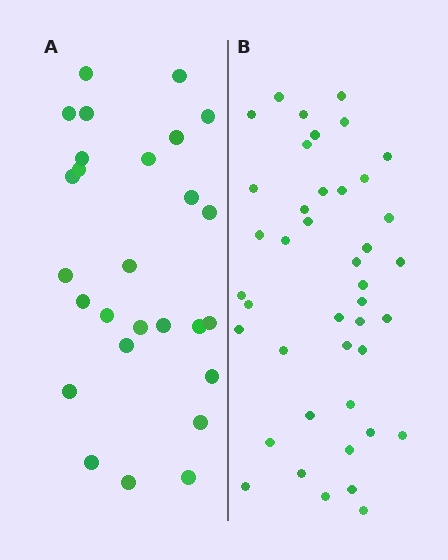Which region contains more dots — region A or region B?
Region B (the right region) has more dots.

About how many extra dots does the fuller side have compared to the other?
Region B has approximately 15 more dots than region A.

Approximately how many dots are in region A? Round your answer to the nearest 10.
About 30 dots. (The exact count is 27, which rounds to 30.)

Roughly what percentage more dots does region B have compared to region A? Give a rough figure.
About 55% more.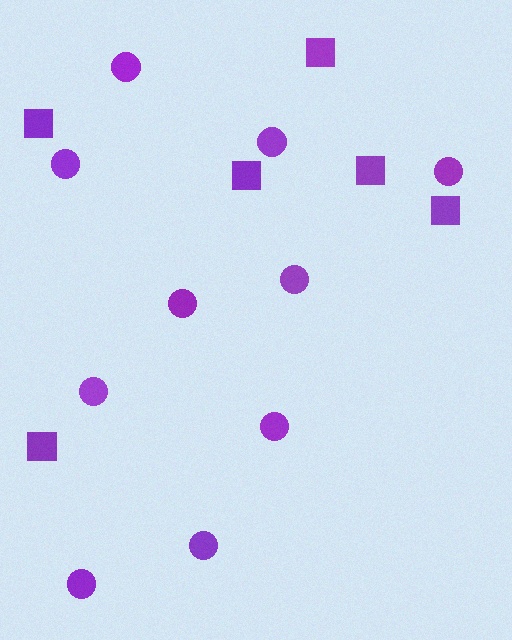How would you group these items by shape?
There are 2 groups: one group of squares (6) and one group of circles (10).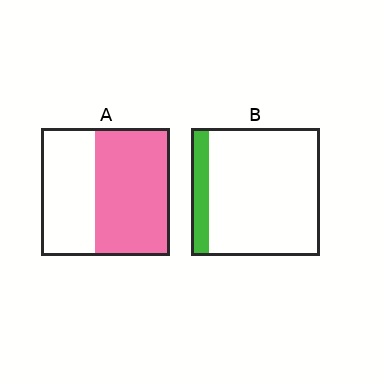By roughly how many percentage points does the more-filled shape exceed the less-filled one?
By roughly 45 percentage points (A over B).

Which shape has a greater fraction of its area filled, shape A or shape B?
Shape A.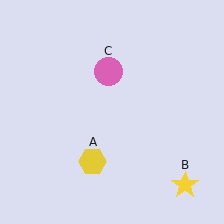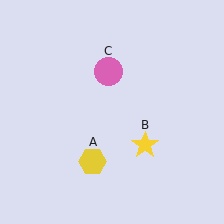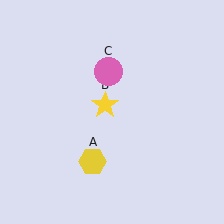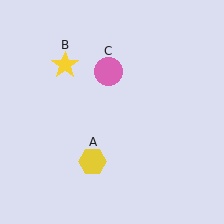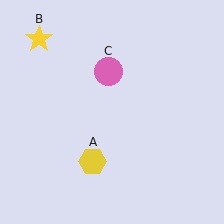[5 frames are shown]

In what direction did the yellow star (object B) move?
The yellow star (object B) moved up and to the left.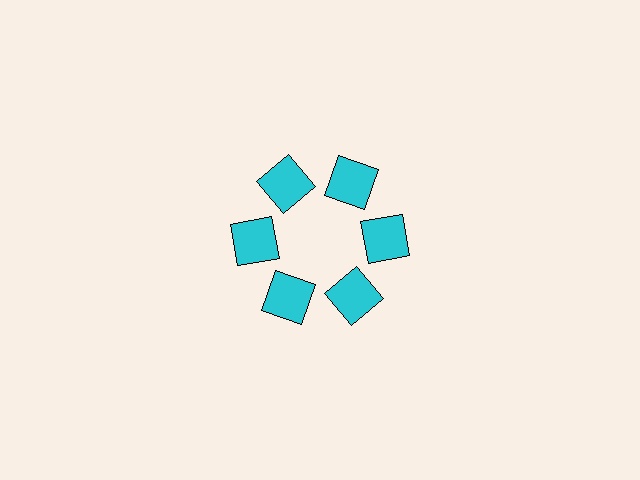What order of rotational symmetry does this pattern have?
This pattern has 6-fold rotational symmetry.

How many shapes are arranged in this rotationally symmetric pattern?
There are 6 shapes, arranged in 6 groups of 1.